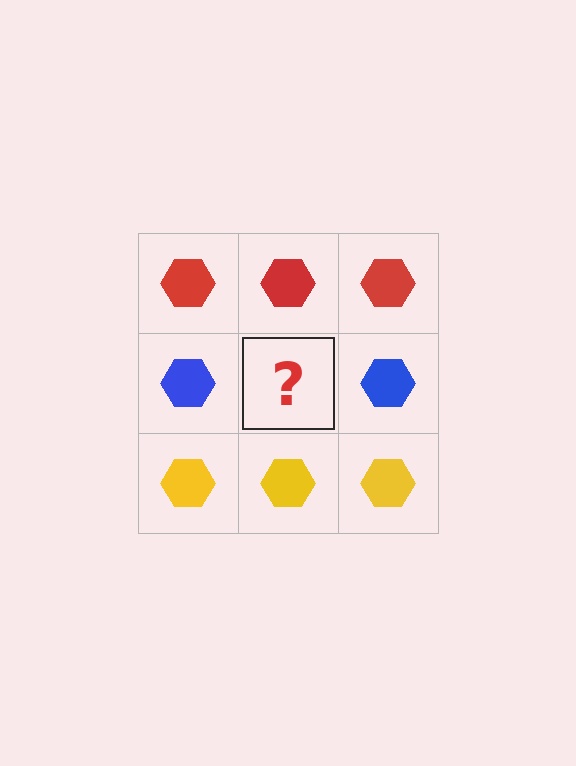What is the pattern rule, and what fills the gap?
The rule is that each row has a consistent color. The gap should be filled with a blue hexagon.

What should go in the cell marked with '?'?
The missing cell should contain a blue hexagon.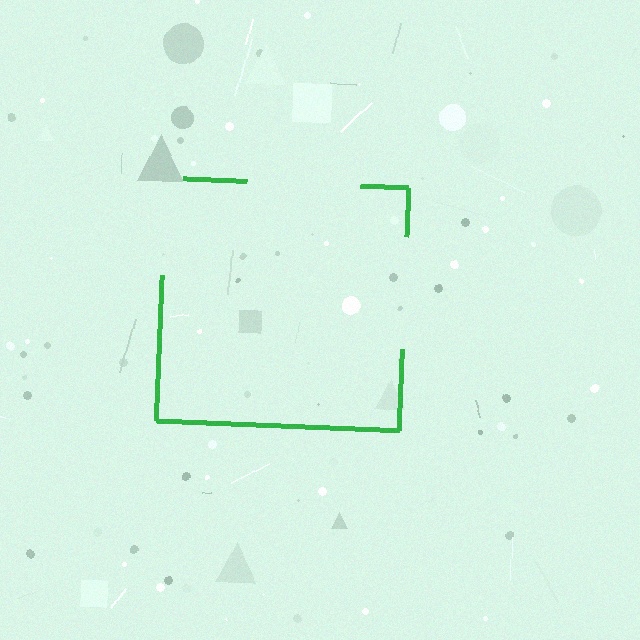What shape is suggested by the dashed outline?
The dashed outline suggests a square.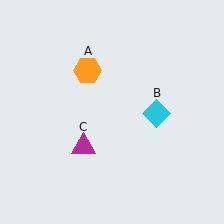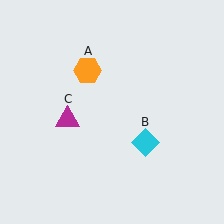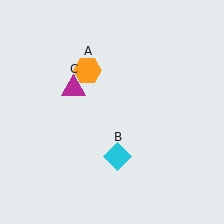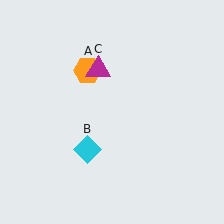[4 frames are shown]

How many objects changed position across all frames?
2 objects changed position: cyan diamond (object B), magenta triangle (object C).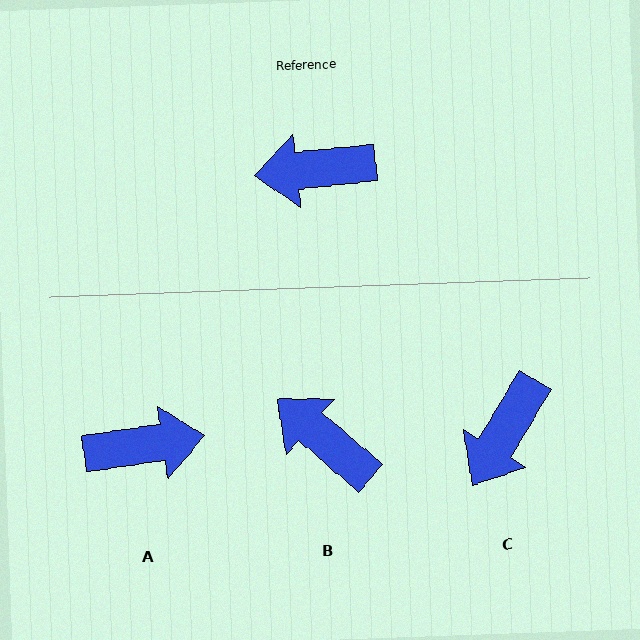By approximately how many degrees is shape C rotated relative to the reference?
Approximately 53 degrees counter-clockwise.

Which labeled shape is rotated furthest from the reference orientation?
A, about 178 degrees away.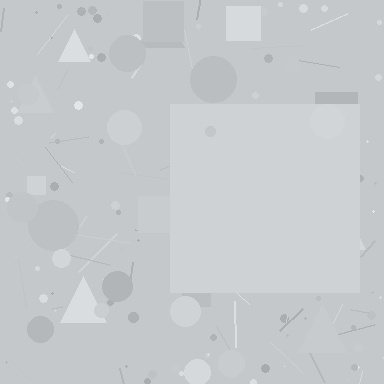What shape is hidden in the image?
A square is hidden in the image.